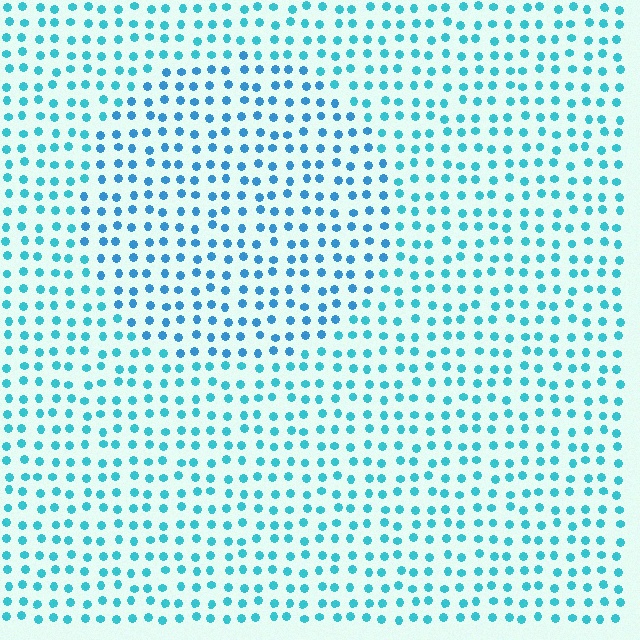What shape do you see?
I see a circle.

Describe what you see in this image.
The image is filled with small cyan elements in a uniform arrangement. A circle-shaped region is visible where the elements are tinted to a slightly different hue, forming a subtle color boundary.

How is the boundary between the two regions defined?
The boundary is defined purely by a slight shift in hue (about 20 degrees). Spacing, size, and orientation are identical on both sides.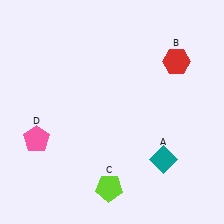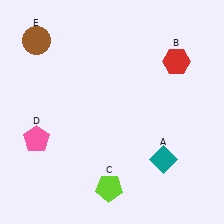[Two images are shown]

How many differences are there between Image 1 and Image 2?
There is 1 difference between the two images.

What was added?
A brown circle (E) was added in Image 2.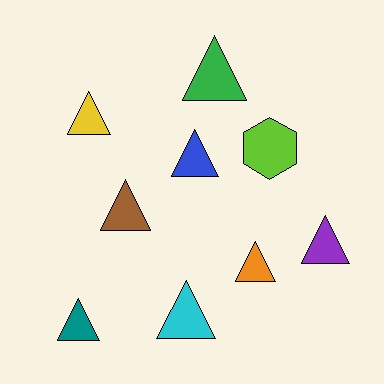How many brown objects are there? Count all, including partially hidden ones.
There is 1 brown object.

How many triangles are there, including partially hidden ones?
There are 8 triangles.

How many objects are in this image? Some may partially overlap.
There are 9 objects.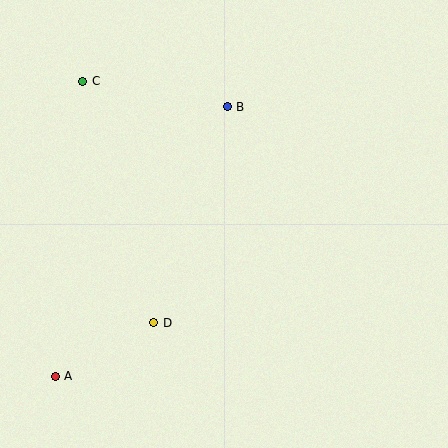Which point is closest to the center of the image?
Point B at (227, 107) is closest to the center.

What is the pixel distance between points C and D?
The distance between C and D is 252 pixels.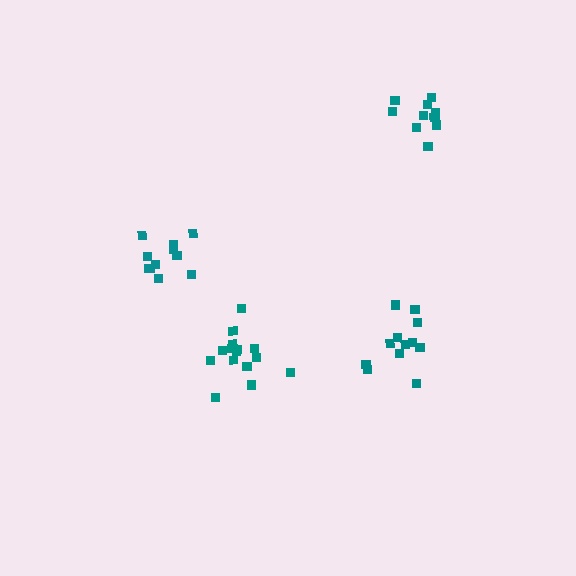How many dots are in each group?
Group 1: 11 dots, Group 2: 12 dots, Group 3: 11 dots, Group 4: 15 dots (49 total).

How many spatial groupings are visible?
There are 4 spatial groupings.